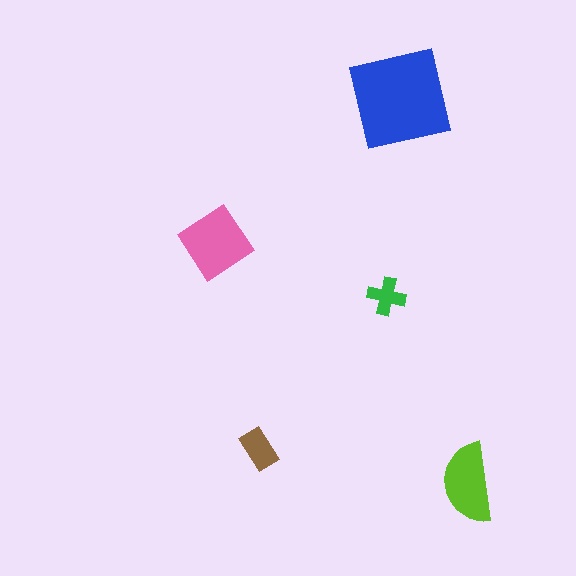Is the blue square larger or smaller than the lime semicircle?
Larger.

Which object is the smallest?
The green cross.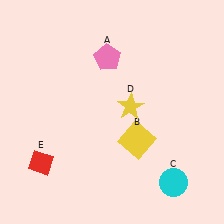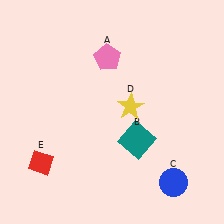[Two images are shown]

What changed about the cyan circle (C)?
In Image 1, C is cyan. In Image 2, it changed to blue.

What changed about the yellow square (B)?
In Image 1, B is yellow. In Image 2, it changed to teal.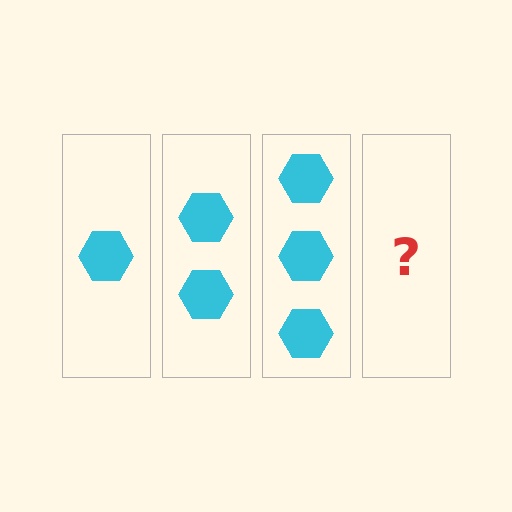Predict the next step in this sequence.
The next step is 4 hexagons.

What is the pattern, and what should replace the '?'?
The pattern is that each step adds one more hexagon. The '?' should be 4 hexagons.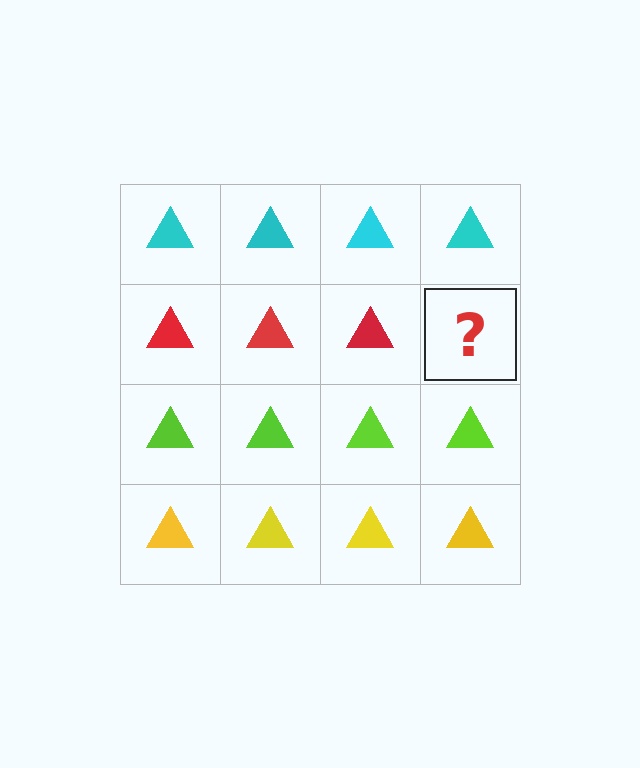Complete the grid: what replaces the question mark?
The question mark should be replaced with a red triangle.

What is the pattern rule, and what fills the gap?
The rule is that each row has a consistent color. The gap should be filled with a red triangle.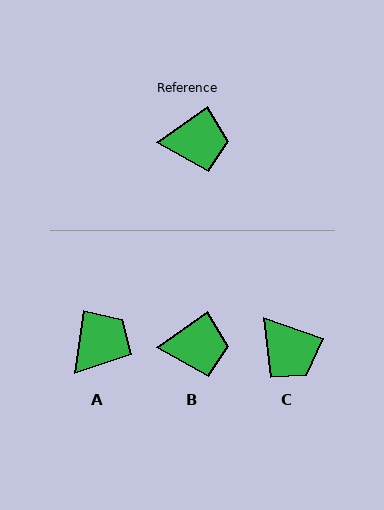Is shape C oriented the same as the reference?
No, it is off by about 54 degrees.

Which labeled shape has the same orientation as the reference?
B.